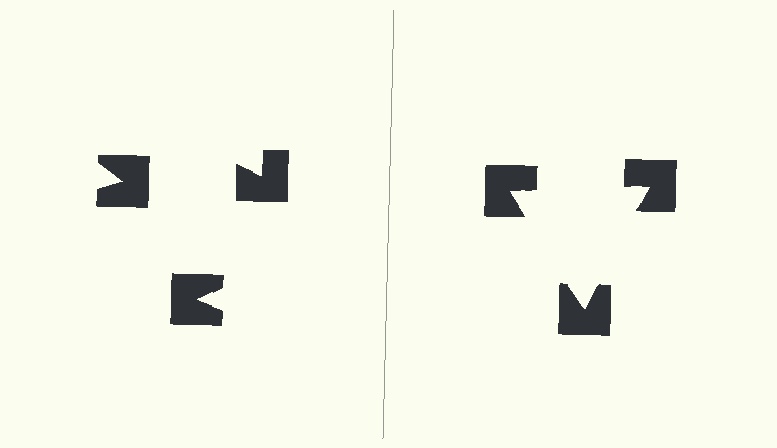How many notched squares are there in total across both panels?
6 — 3 on each side.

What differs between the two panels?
The notched squares are positioned identically on both sides; only the wedge orientations differ. On the right they align to a triangle; on the left they are misaligned.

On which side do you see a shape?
An illusory triangle appears on the right side. On the left side the wedge cuts are rotated, so no coherent shape forms.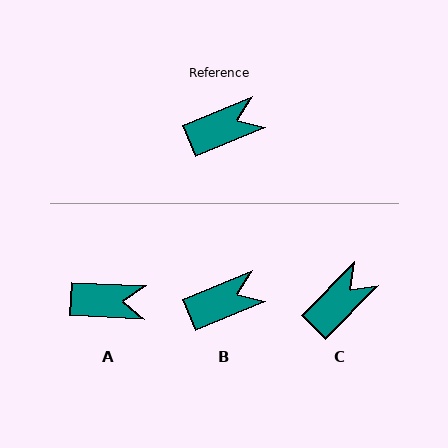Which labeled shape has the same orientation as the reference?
B.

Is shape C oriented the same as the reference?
No, it is off by about 23 degrees.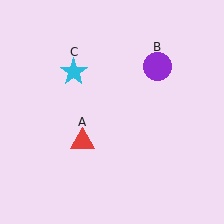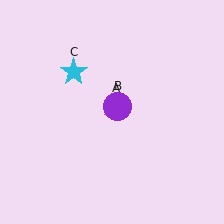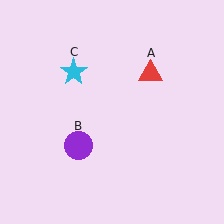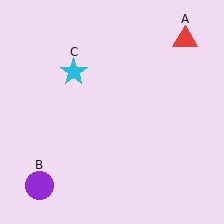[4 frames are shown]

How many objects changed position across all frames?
2 objects changed position: red triangle (object A), purple circle (object B).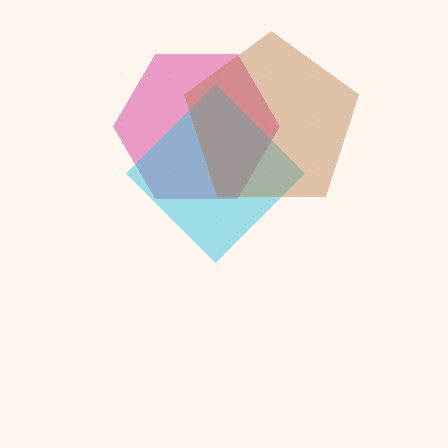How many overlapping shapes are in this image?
There are 3 overlapping shapes in the image.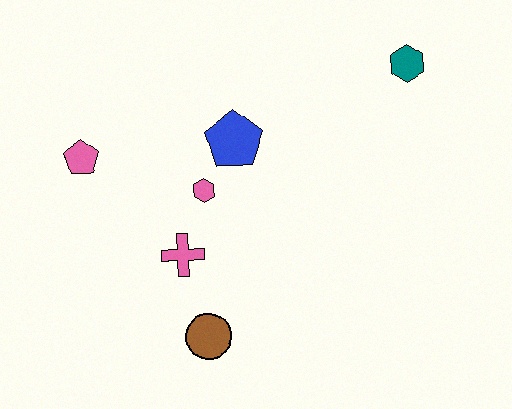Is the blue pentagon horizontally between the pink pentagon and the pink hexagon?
No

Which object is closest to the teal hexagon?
The blue pentagon is closest to the teal hexagon.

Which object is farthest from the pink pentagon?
The teal hexagon is farthest from the pink pentagon.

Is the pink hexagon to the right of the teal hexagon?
No